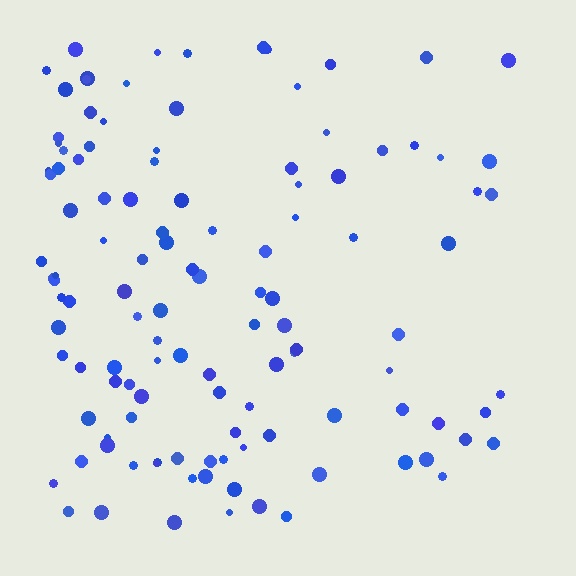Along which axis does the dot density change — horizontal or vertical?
Horizontal.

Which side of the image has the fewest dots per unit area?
The right.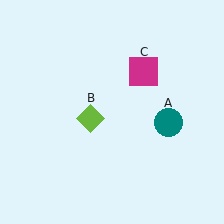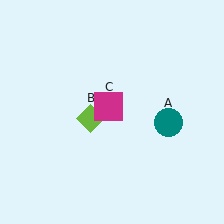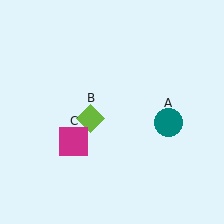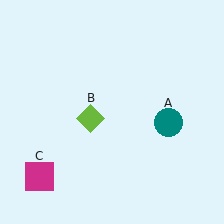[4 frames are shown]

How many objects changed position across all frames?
1 object changed position: magenta square (object C).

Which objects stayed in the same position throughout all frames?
Teal circle (object A) and lime diamond (object B) remained stationary.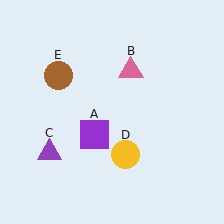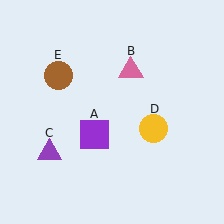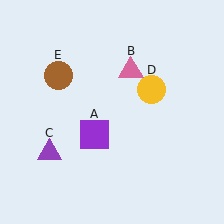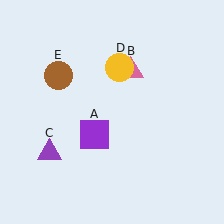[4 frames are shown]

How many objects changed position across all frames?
1 object changed position: yellow circle (object D).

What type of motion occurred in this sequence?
The yellow circle (object D) rotated counterclockwise around the center of the scene.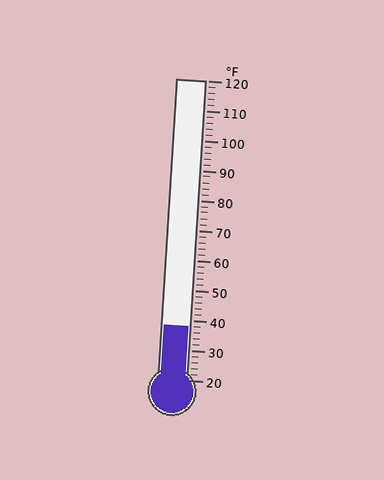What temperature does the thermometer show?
The thermometer shows approximately 38°F.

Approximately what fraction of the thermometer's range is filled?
The thermometer is filled to approximately 20% of its range.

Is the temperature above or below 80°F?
The temperature is below 80°F.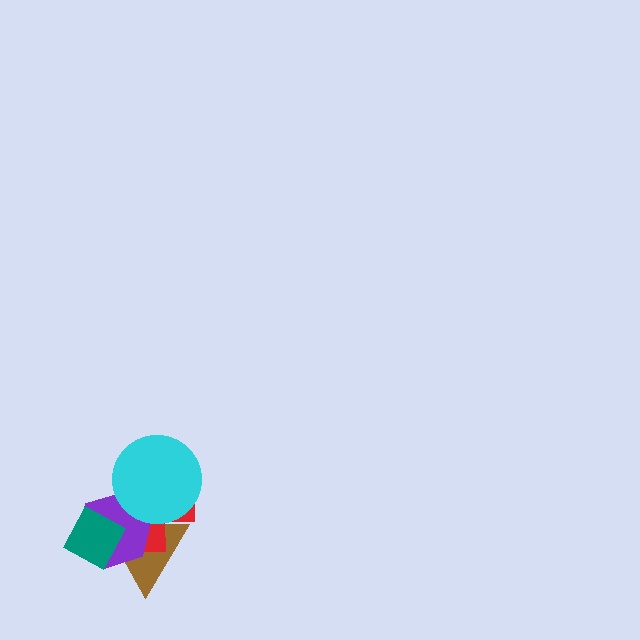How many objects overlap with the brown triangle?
4 objects overlap with the brown triangle.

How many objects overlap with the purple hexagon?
4 objects overlap with the purple hexagon.